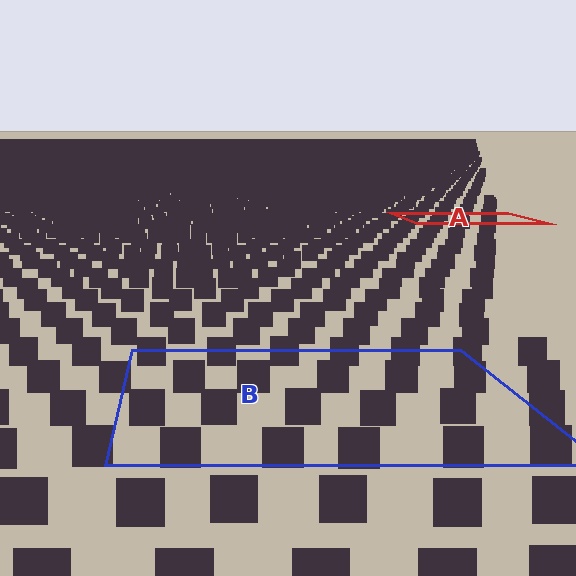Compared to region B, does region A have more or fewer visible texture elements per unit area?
Region A has more texture elements per unit area — they are packed more densely because it is farther away.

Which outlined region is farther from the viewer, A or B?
Region A is farther from the viewer — the texture elements inside it appear smaller and more densely packed.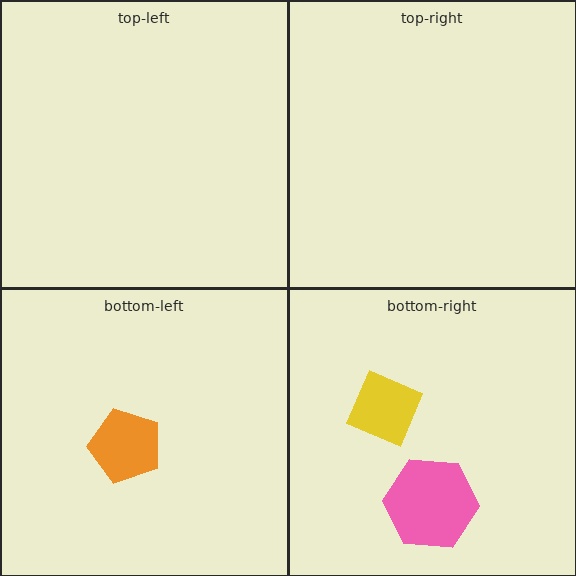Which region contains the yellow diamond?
The bottom-right region.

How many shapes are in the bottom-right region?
2.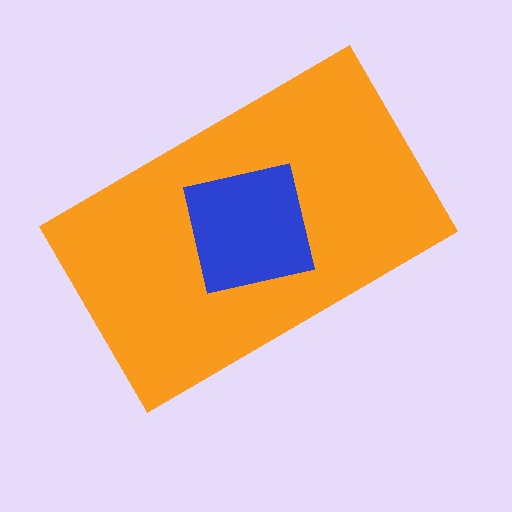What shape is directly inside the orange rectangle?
The blue square.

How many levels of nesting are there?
2.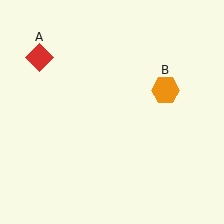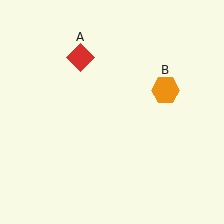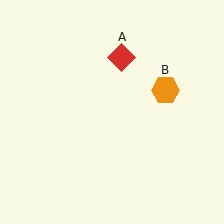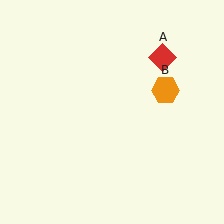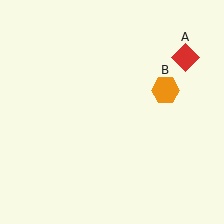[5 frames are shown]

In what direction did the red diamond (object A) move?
The red diamond (object A) moved right.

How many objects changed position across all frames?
1 object changed position: red diamond (object A).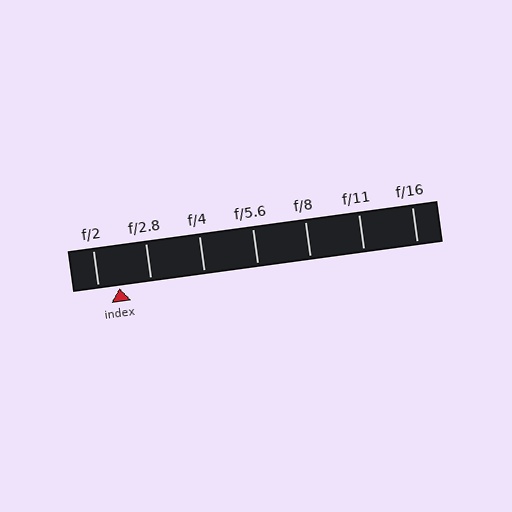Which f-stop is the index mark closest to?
The index mark is closest to f/2.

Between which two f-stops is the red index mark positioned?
The index mark is between f/2 and f/2.8.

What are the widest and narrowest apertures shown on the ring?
The widest aperture shown is f/2 and the narrowest is f/16.